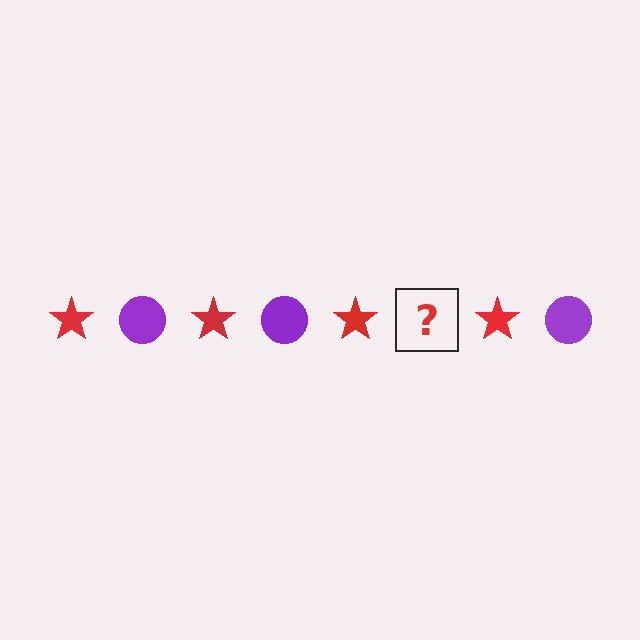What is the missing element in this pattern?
The missing element is a purple circle.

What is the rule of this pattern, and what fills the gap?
The rule is that the pattern alternates between red star and purple circle. The gap should be filled with a purple circle.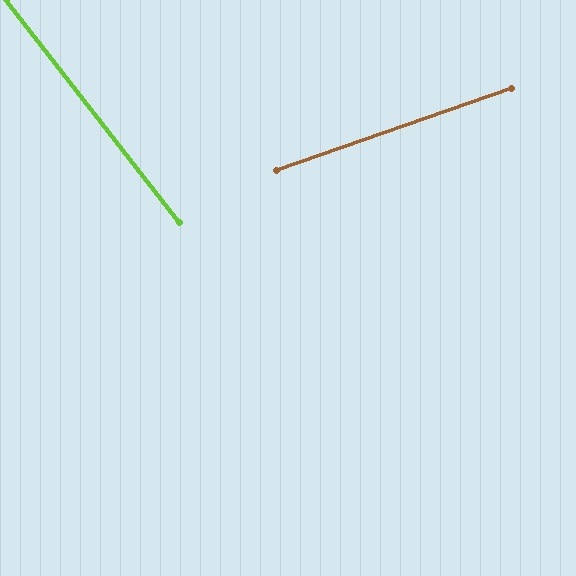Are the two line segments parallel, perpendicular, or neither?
Neither parallel nor perpendicular — they differ by about 71°.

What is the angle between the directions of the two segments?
Approximately 71 degrees.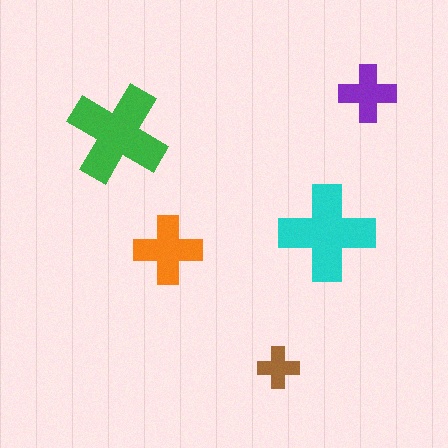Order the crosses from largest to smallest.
the green one, the cyan one, the orange one, the purple one, the brown one.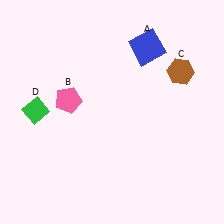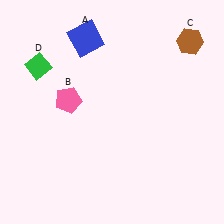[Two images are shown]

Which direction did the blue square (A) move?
The blue square (A) moved left.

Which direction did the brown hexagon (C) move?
The brown hexagon (C) moved up.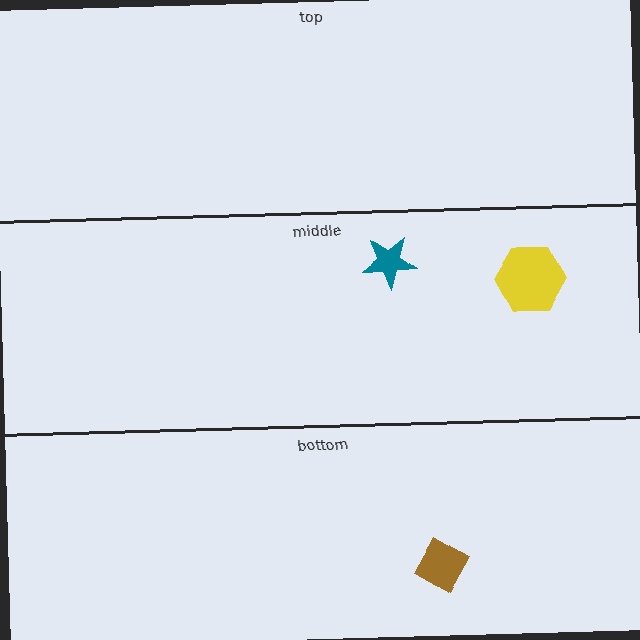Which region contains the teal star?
The middle region.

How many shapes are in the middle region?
2.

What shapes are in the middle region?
The teal star, the yellow hexagon.